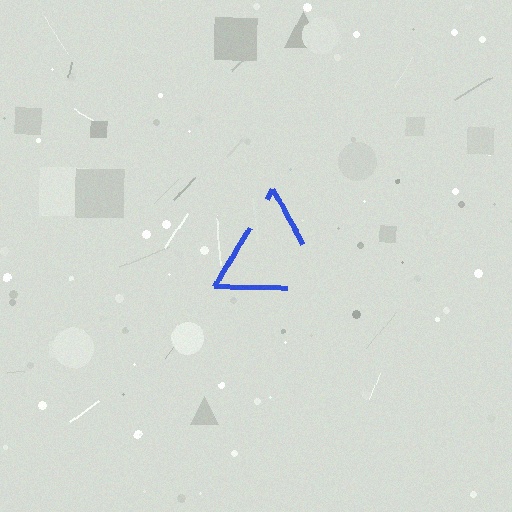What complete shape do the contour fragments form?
The contour fragments form a triangle.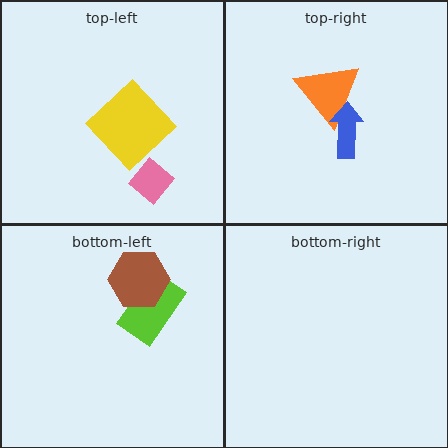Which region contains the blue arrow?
The top-right region.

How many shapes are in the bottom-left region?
2.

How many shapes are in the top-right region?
2.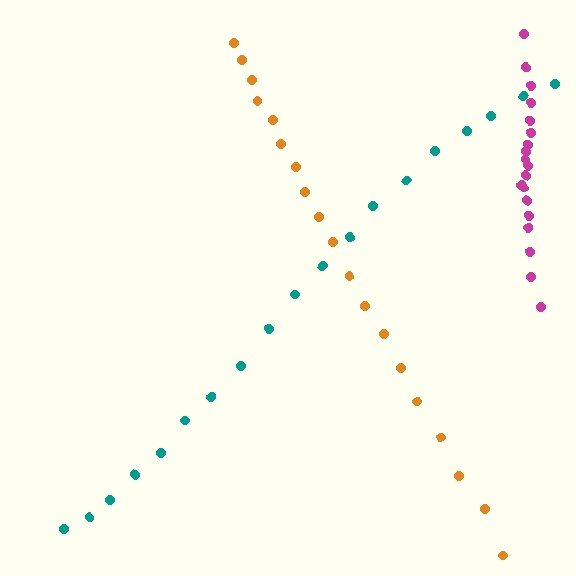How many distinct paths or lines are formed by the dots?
There are 3 distinct paths.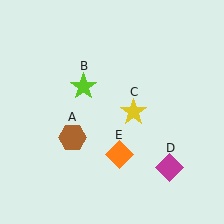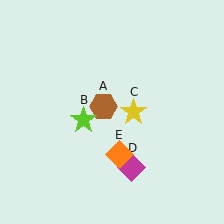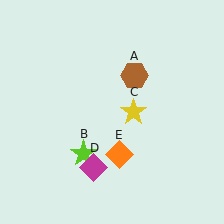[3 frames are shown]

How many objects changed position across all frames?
3 objects changed position: brown hexagon (object A), lime star (object B), magenta diamond (object D).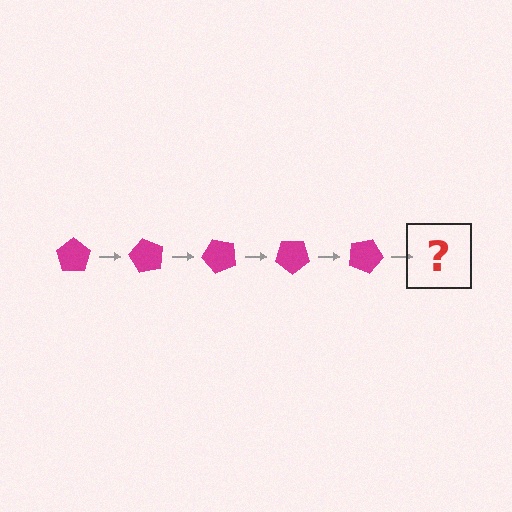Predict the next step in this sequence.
The next step is a magenta pentagon rotated 300 degrees.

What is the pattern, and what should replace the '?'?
The pattern is that the pentagon rotates 60 degrees each step. The '?' should be a magenta pentagon rotated 300 degrees.